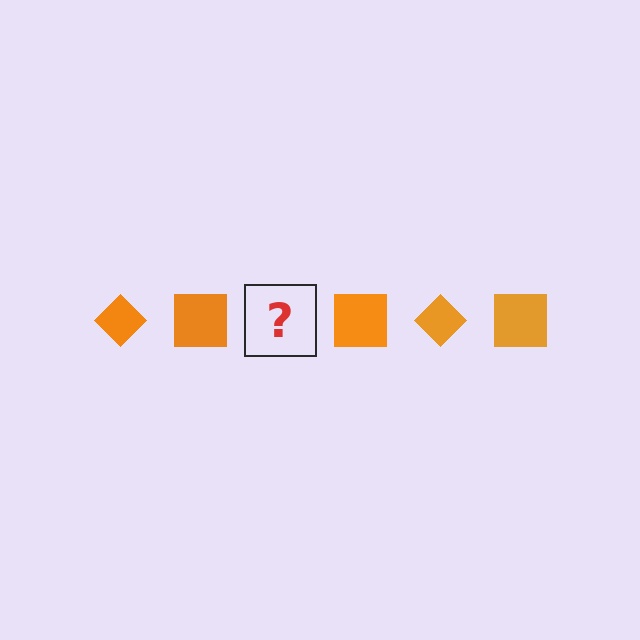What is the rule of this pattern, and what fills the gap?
The rule is that the pattern cycles through diamond, square shapes in orange. The gap should be filled with an orange diamond.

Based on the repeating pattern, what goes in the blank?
The blank should be an orange diamond.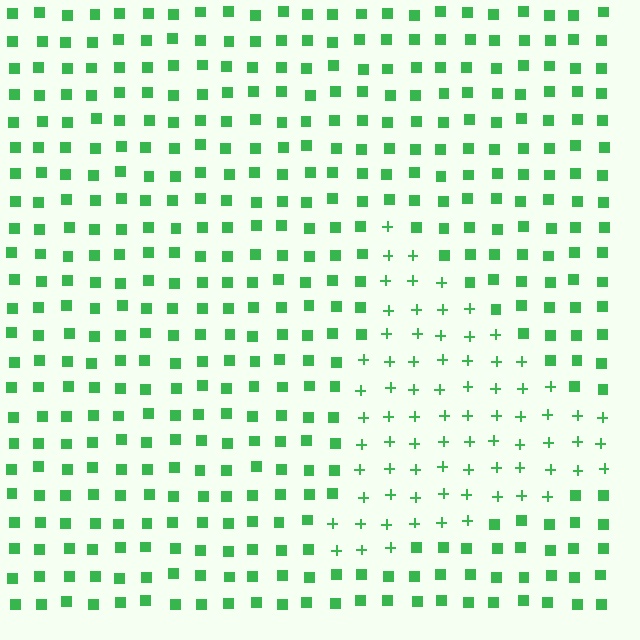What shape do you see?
I see a triangle.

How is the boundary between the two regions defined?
The boundary is defined by a change in element shape: plus signs inside vs. squares outside. All elements share the same color and spacing.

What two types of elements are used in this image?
The image uses plus signs inside the triangle region and squares outside it.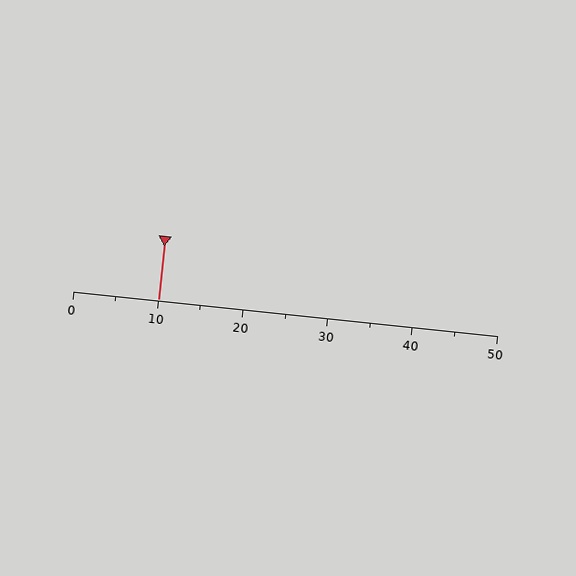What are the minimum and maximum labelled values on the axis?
The axis runs from 0 to 50.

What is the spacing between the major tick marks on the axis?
The major ticks are spaced 10 apart.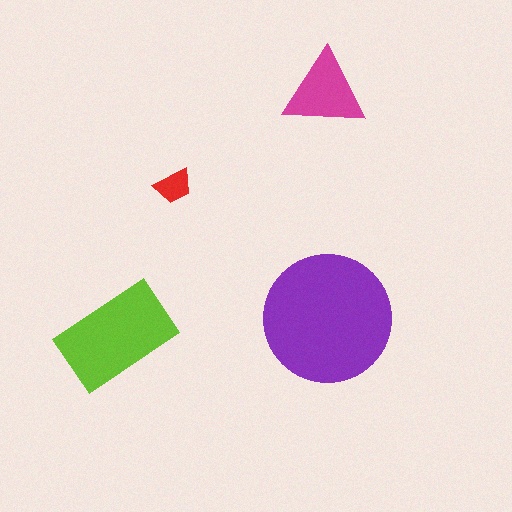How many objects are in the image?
There are 4 objects in the image.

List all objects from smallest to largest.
The red trapezoid, the magenta triangle, the lime rectangle, the purple circle.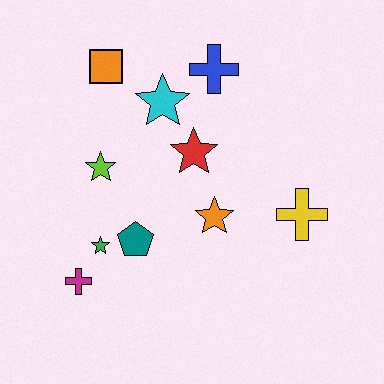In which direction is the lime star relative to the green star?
The lime star is above the green star.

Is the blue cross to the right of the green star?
Yes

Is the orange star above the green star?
Yes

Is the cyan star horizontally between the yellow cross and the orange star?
No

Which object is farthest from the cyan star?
The magenta cross is farthest from the cyan star.